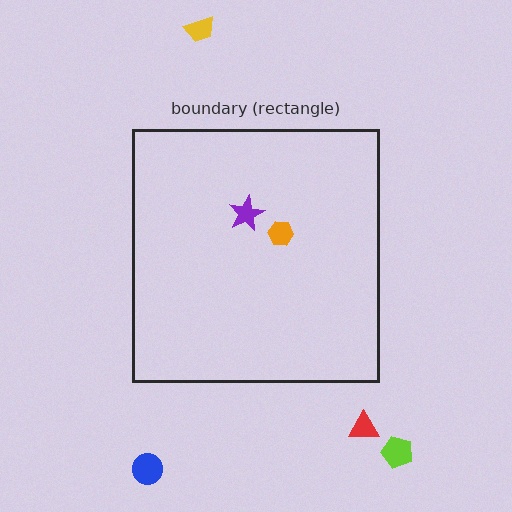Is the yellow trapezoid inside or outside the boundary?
Outside.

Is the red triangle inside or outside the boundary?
Outside.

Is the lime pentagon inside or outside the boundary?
Outside.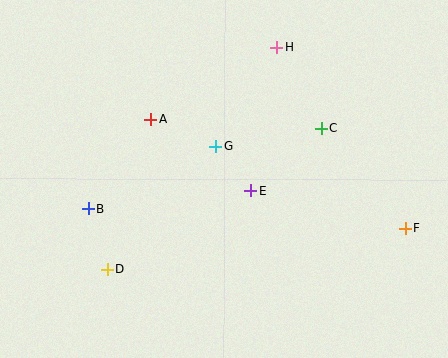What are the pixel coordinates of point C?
Point C is at (321, 128).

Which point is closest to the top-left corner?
Point A is closest to the top-left corner.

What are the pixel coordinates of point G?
Point G is at (216, 146).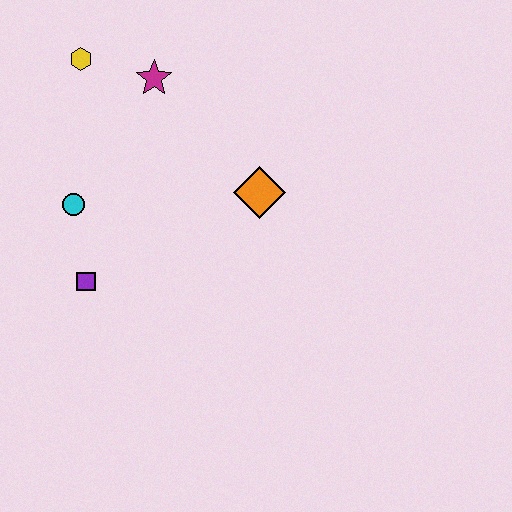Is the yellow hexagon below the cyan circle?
No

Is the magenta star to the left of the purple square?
No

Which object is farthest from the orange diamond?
The yellow hexagon is farthest from the orange diamond.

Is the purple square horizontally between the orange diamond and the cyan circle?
Yes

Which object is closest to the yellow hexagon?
The magenta star is closest to the yellow hexagon.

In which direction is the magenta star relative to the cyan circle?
The magenta star is above the cyan circle.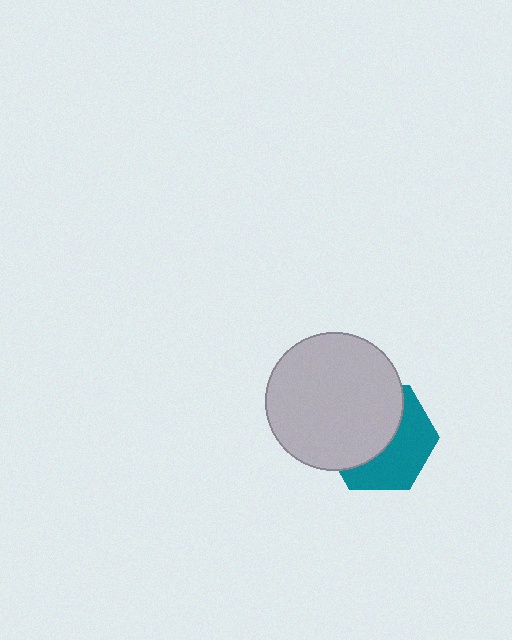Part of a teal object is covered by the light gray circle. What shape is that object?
It is a hexagon.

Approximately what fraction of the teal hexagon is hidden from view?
Roughly 54% of the teal hexagon is hidden behind the light gray circle.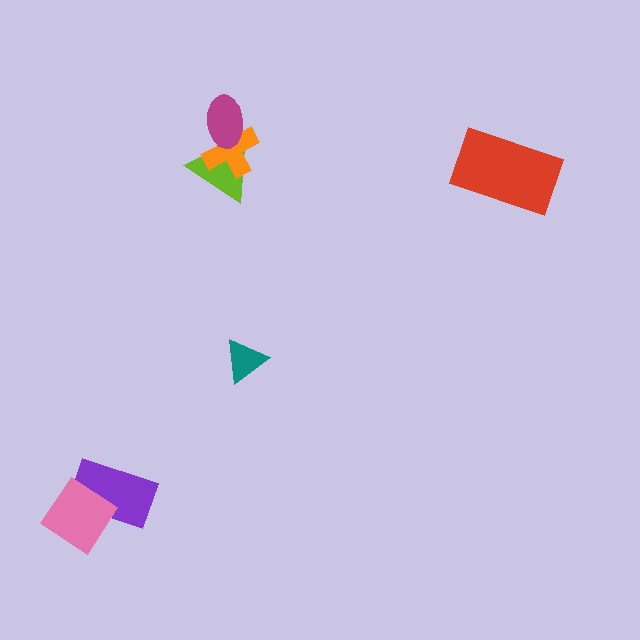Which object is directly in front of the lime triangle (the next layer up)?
The orange cross is directly in front of the lime triangle.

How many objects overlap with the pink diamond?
1 object overlaps with the pink diamond.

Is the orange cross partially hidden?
Yes, it is partially covered by another shape.